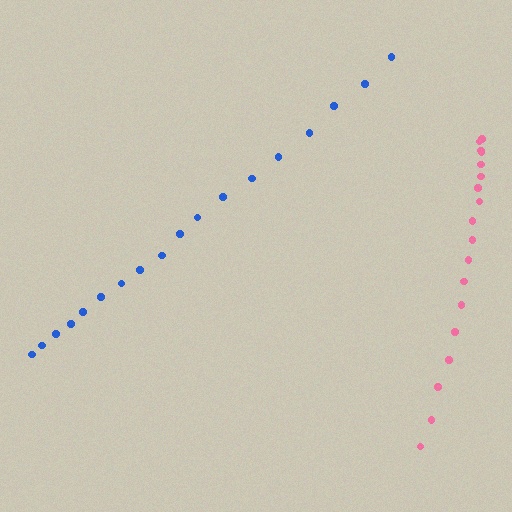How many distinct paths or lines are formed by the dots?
There are 2 distinct paths.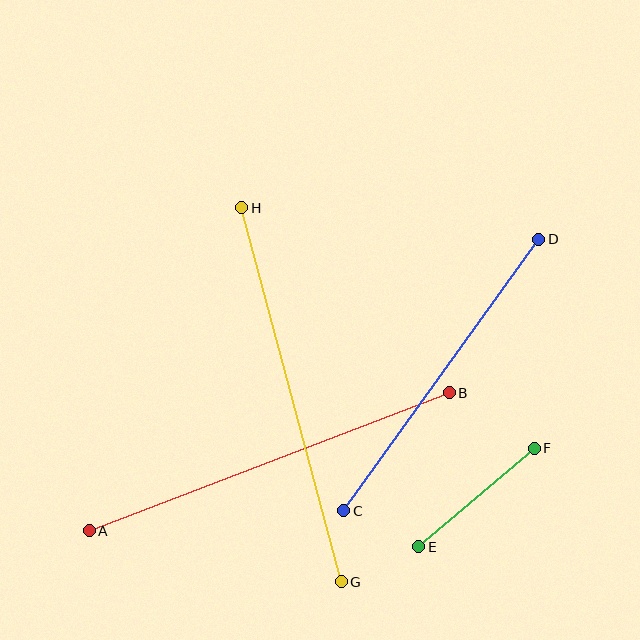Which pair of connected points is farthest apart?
Points G and H are farthest apart.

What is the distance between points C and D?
The distance is approximately 334 pixels.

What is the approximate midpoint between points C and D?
The midpoint is at approximately (441, 375) pixels.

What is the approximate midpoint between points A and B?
The midpoint is at approximately (269, 462) pixels.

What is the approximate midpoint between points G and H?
The midpoint is at approximately (292, 395) pixels.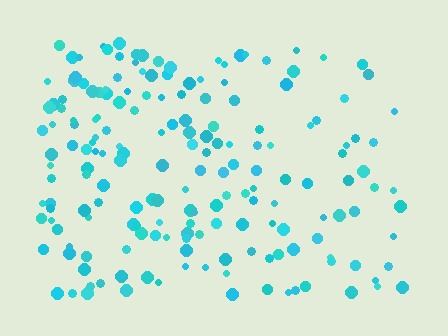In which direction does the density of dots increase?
From right to left, with the left side densest.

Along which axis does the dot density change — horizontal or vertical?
Horizontal.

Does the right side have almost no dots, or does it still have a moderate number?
Still a moderate number, just noticeably fewer than the left.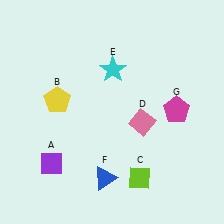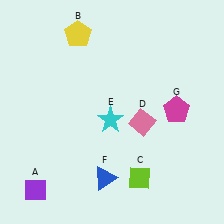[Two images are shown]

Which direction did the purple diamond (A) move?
The purple diamond (A) moved down.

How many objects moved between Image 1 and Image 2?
3 objects moved between the two images.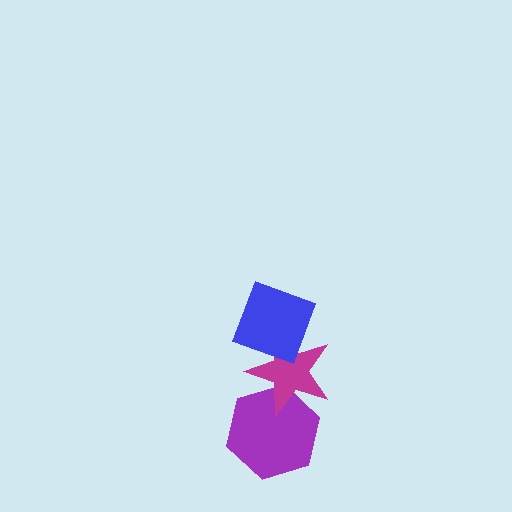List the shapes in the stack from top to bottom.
From top to bottom: the blue diamond, the magenta star, the purple hexagon.